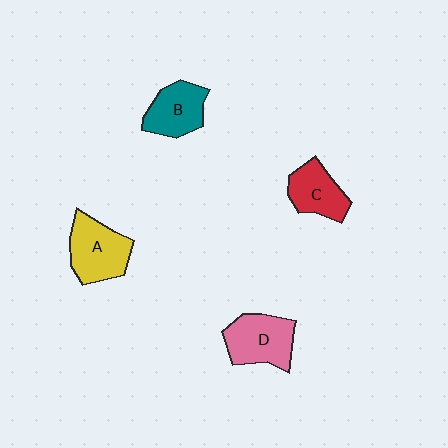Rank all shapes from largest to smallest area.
From largest to smallest: A (yellow), D (pink), B (teal), C (red).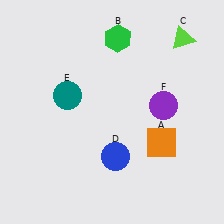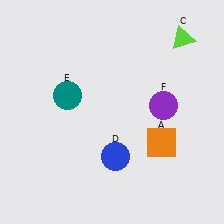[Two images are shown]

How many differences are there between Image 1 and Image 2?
There is 1 difference between the two images.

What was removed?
The green hexagon (B) was removed in Image 2.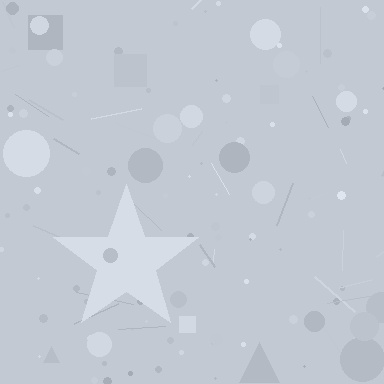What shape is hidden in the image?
A star is hidden in the image.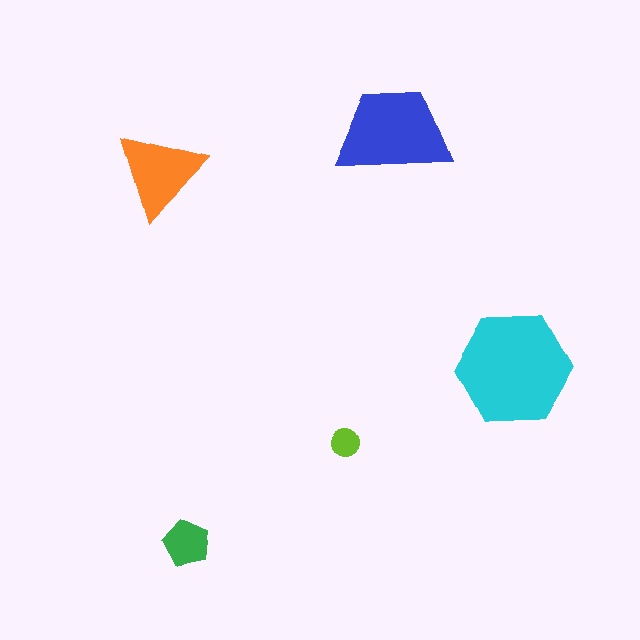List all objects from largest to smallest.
The cyan hexagon, the blue trapezoid, the orange triangle, the green pentagon, the lime circle.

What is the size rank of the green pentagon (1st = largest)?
4th.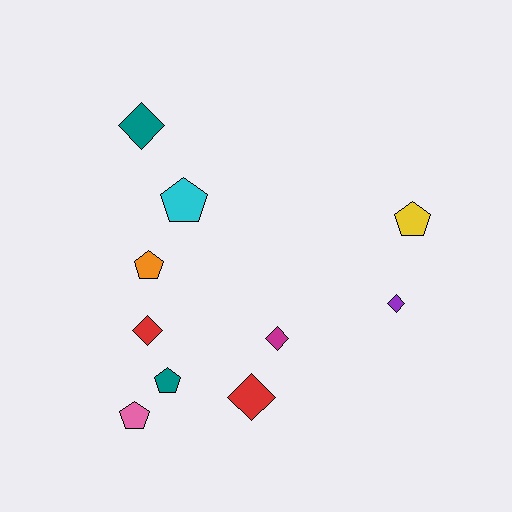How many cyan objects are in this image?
There is 1 cyan object.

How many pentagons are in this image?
There are 5 pentagons.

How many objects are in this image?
There are 10 objects.